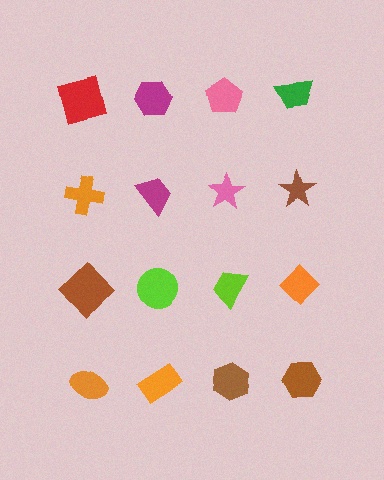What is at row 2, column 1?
An orange cross.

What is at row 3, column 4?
An orange diamond.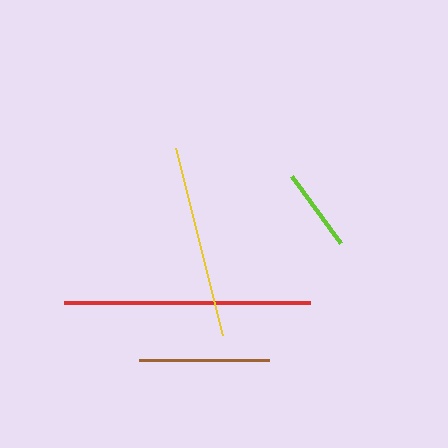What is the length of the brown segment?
The brown segment is approximately 130 pixels long.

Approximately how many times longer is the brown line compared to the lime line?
The brown line is approximately 1.6 times the length of the lime line.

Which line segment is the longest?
The red line is the longest at approximately 246 pixels.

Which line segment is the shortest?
The lime line is the shortest at approximately 83 pixels.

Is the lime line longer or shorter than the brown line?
The brown line is longer than the lime line.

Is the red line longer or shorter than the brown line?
The red line is longer than the brown line.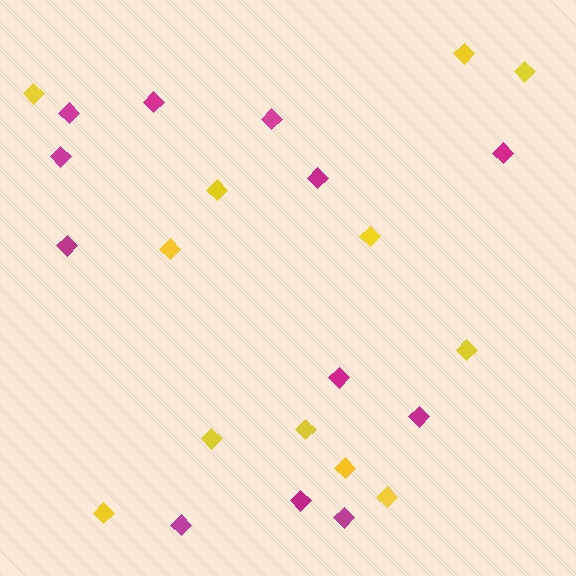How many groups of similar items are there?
There are 2 groups: one group of magenta diamonds (12) and one group of yellow diamonds (12).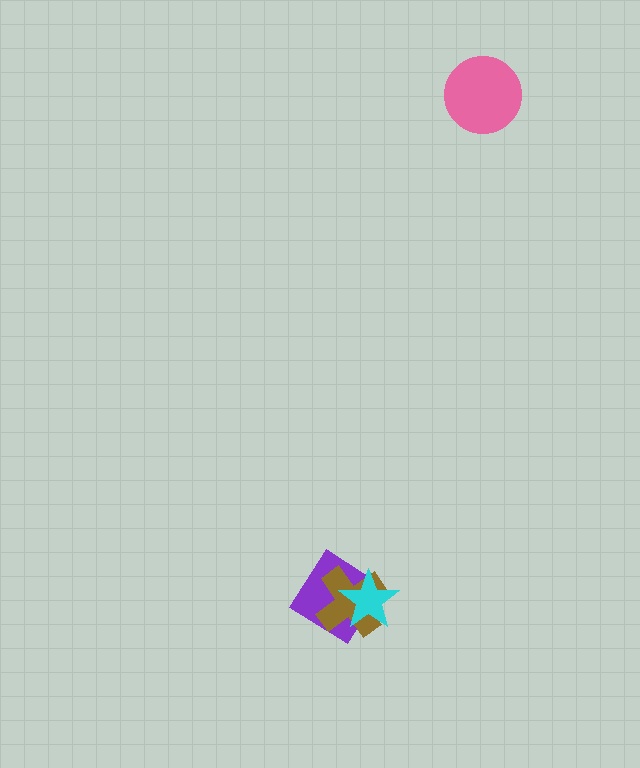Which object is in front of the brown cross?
The cyan star is in front of the brown cross.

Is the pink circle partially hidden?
No, no other shape covers it.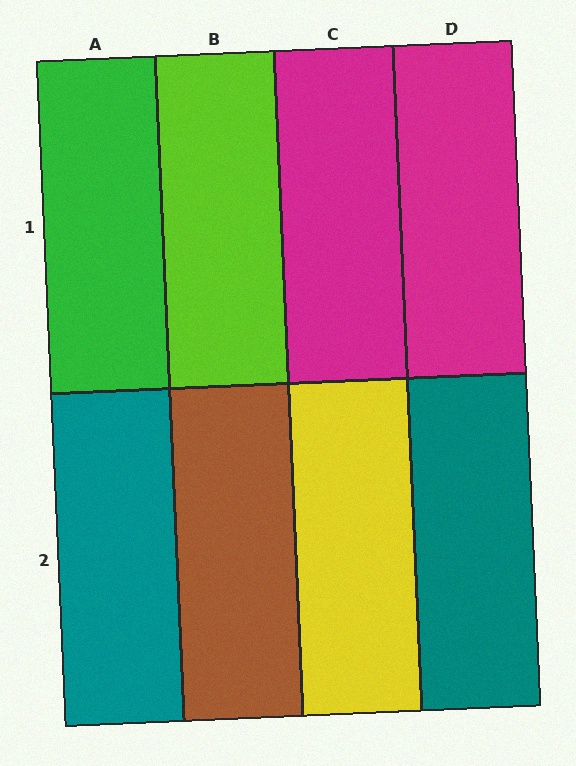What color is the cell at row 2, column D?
Teal.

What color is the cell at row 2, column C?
Yellow.